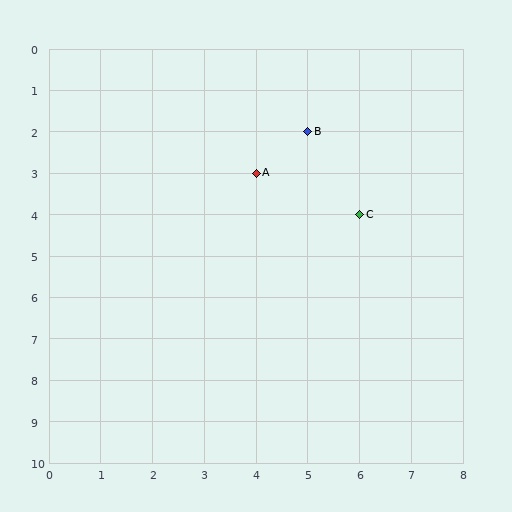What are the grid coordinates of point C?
Point C is at grid coordinates (6, 4).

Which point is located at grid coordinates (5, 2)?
Point B is at (5, 2).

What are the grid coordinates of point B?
Point B is at grid coordinates (5, 2).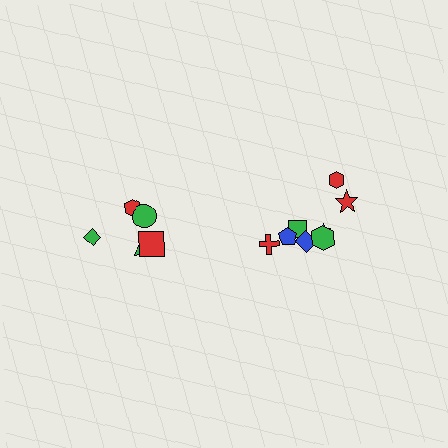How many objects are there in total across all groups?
There are 13 objects.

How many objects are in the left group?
There are 5 objects.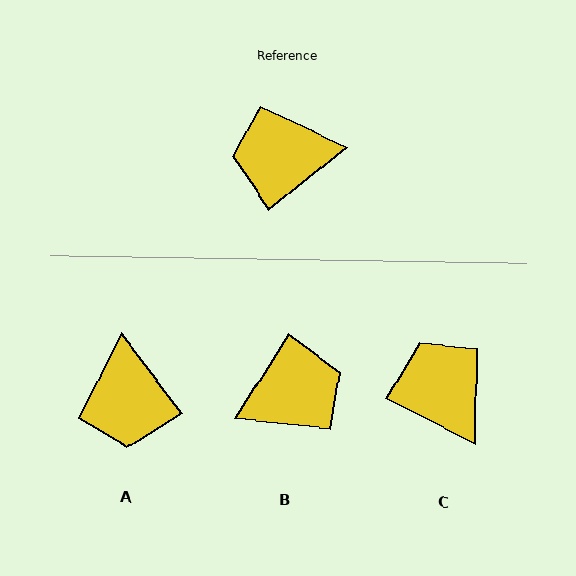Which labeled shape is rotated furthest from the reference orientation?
B, about 161 degrees away.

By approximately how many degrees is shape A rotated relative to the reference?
Approximately 88 degrees counter-clockwise.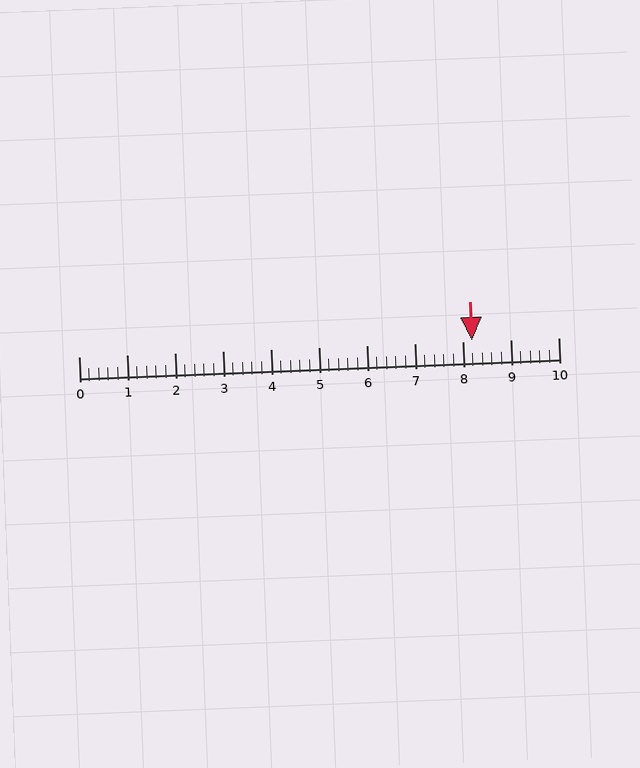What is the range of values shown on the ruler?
The ruler shows values from 0 to 10.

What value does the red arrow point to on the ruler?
The red arrow points to approximately 8.2.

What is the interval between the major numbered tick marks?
The major tick marks are spaced 1 units apart.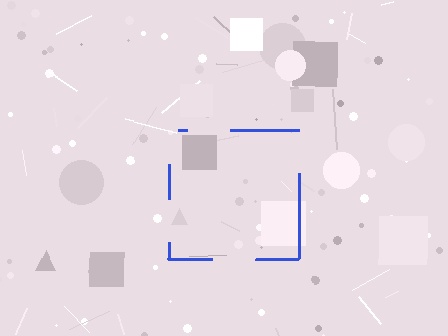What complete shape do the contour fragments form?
The contour fragments form a square.